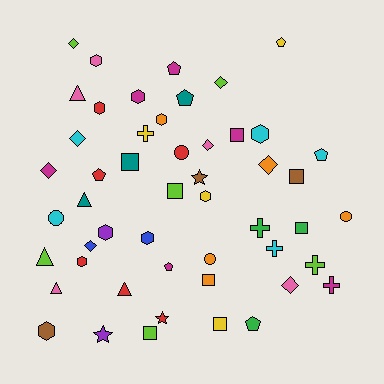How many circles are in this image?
There are 4 circles.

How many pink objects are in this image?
There are 5 pink objects.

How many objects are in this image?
There are 50 objects.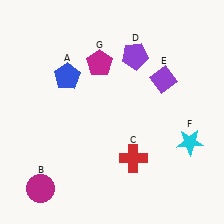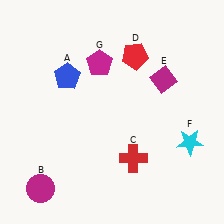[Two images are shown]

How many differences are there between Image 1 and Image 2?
There are 2 differences between the two images.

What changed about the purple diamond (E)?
In Image 1, E is purple. In Image 2, it changed to magenta.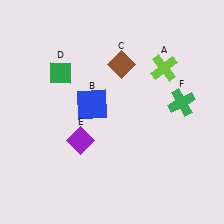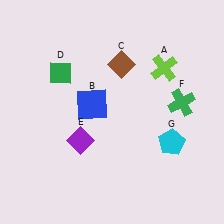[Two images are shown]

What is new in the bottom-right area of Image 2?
A cyan pentagon (G) was added in the bottom-right area of Image 2.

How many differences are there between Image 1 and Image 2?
There is 1 difference between the two images.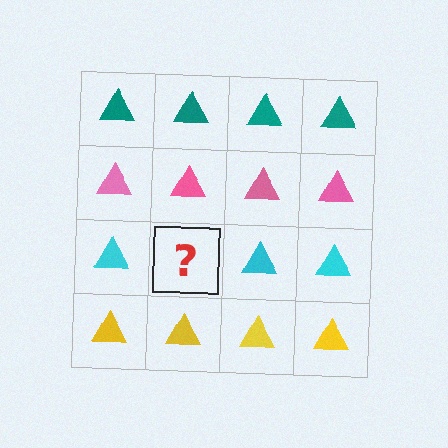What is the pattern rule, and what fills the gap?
The rule is that each row has a consistent color. The gap should be filled with a cyan triangle.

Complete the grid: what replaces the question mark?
The question mark should be replaced with a cyan triangle.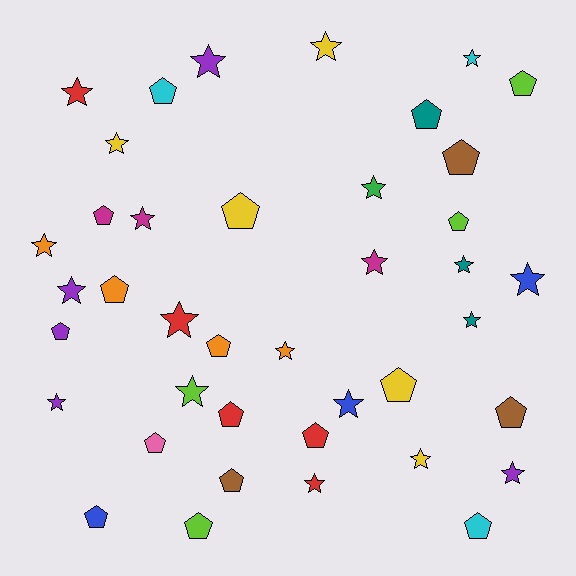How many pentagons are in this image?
There are 19 pentagons.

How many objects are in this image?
There are 40 objects.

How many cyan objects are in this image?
There are 3 cyan objects.